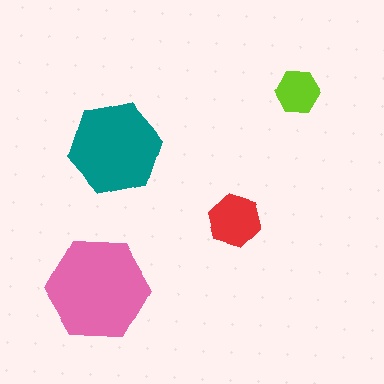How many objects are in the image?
There are 4 objects in the image.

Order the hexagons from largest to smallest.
the pink one, the teal one, the red one, the lime one.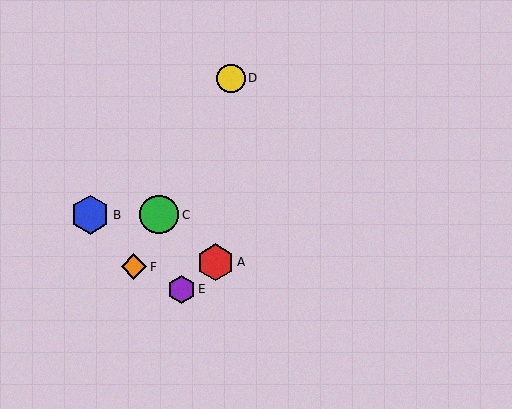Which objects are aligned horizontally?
Objects B, C are aligned horizontally.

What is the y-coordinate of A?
Object A is at y≈262.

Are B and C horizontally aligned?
Yes, both are at y≈215.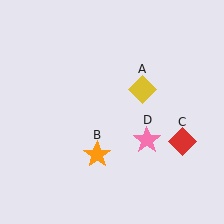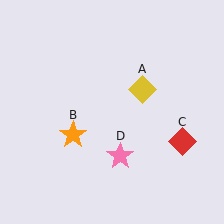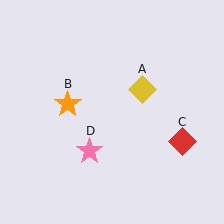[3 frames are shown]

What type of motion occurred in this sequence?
The orange star (object B), pink star (object D) rotated clockwise around the center of the scene.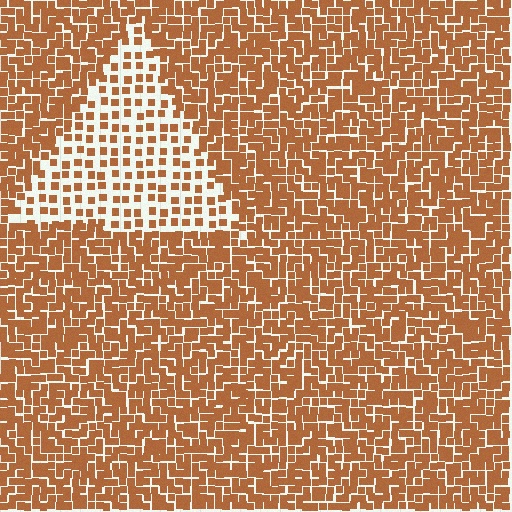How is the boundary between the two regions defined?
The boundary is defined by a change in element density (approximately 2.3x ratio). All elements are the same color, size, and shape.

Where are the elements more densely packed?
The elements are more densely packed outside the triangle boundary.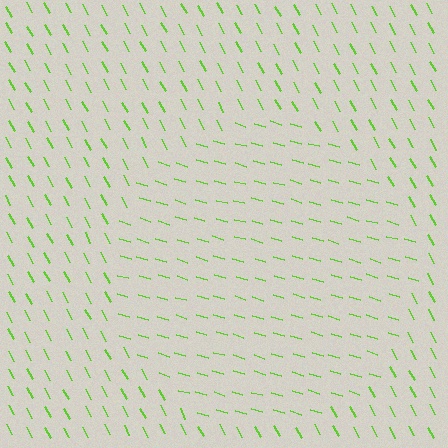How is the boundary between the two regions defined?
The boundary is defined purely by a change in line orientation (approximately 45 degrees difference). All lines are the same color and thickness.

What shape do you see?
I see a circle.